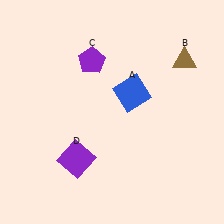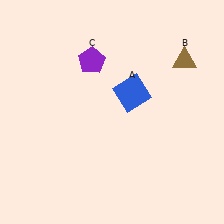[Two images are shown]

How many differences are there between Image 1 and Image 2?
There is 1 difference between the two images.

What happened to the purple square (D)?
The purple square (D) was removed in Image 2. It was in the bottom-left area of Image 1.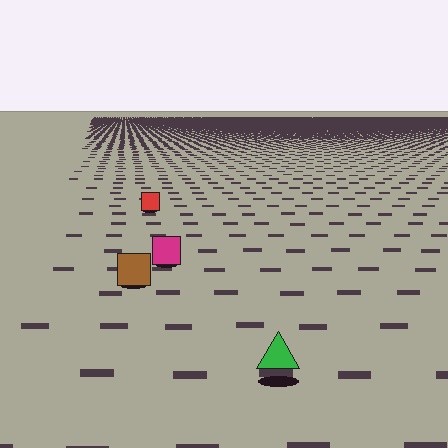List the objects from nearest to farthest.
From nearest to farthest: the green triangle, the brown square, the magenta square, the red square.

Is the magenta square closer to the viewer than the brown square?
No. The brown square is closer — you can tell from the texture gradient: the ground texture is coarser near it.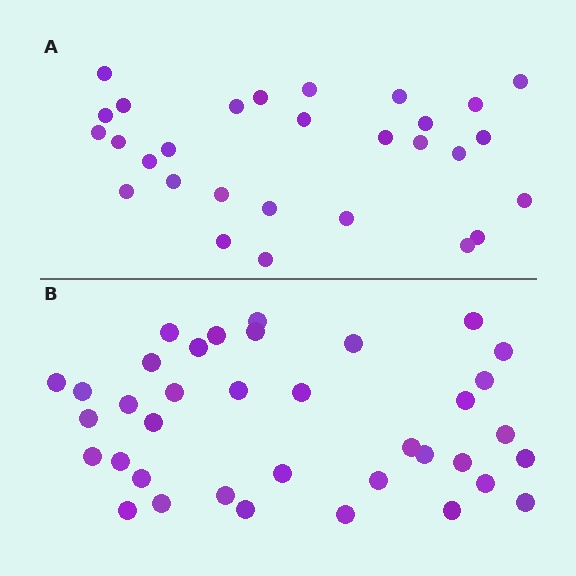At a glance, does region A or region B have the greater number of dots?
Region B (the bottom region) has more dots.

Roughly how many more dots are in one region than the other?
Region B has roughly 8 or so more dots than region A.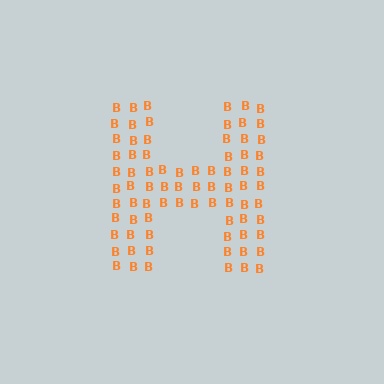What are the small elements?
The small elements are letter B's.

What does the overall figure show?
The overall figure shows the letter H.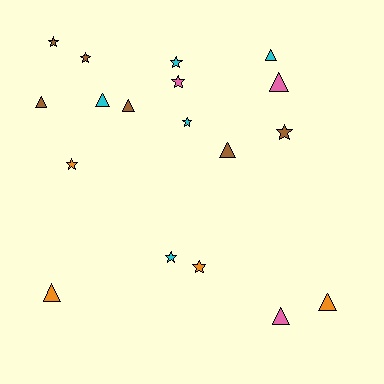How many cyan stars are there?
There are 3 cyan stars.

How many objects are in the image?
There are 18 objects.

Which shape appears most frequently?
Star, with 9 objects.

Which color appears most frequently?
Brown, with 6 objects.